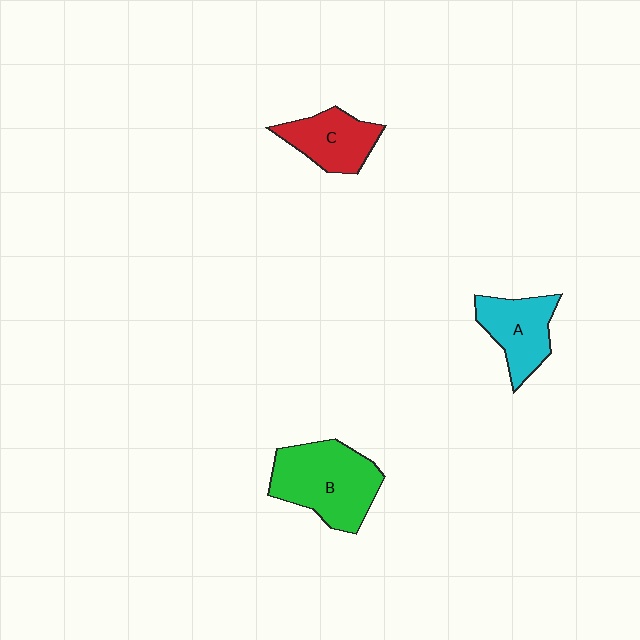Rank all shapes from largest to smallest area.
From largest to smallest: B (green), A (cyan), C (red).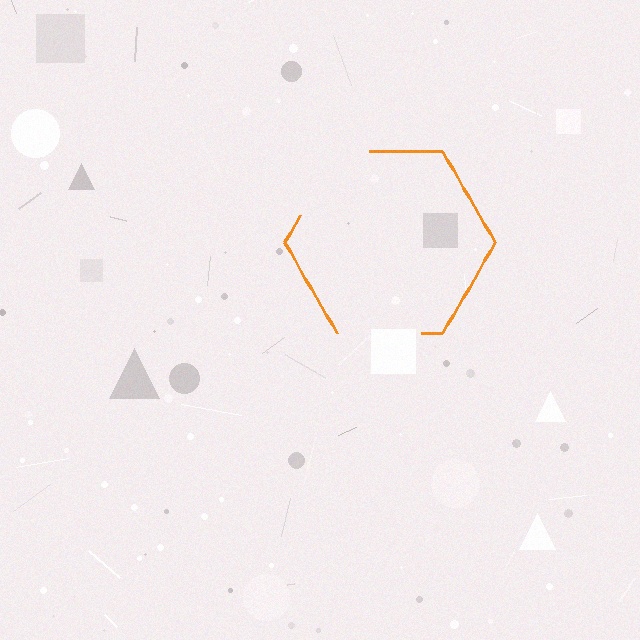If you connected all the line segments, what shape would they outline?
They would outline a hexagon.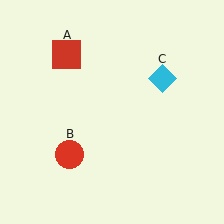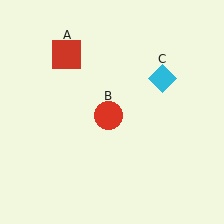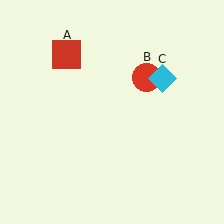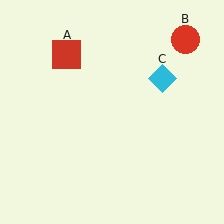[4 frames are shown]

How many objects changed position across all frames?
1 object changed position: red circle (object B).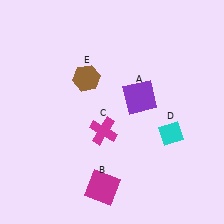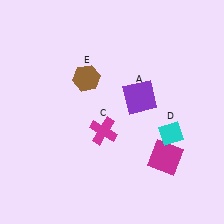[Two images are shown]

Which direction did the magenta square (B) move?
The magenta square (B) moved right.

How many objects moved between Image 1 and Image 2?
1 object moved between the two images.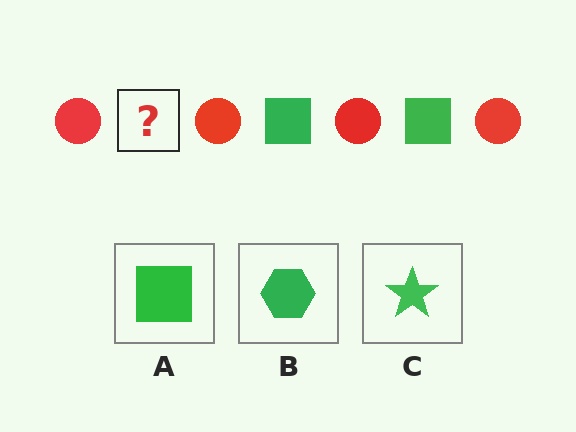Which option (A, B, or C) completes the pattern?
A.